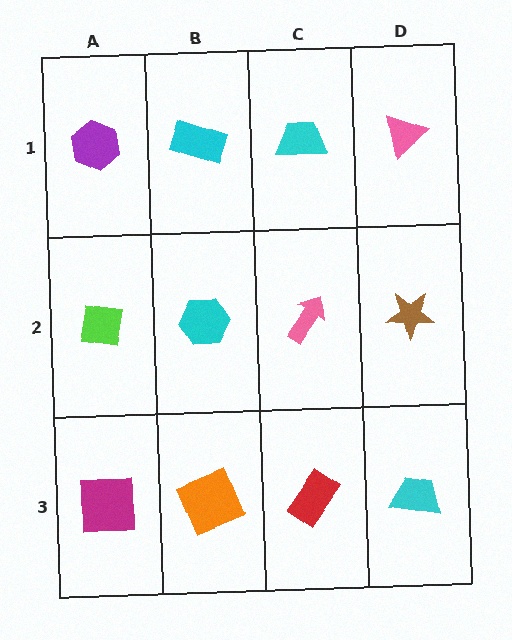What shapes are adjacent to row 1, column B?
A cyan hexagon (row 2, column B), a purple hexagon (row 1, column A), a cyan trapezoid (row 1, column C).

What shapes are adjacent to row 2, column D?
A pink triangle (row 1, column D), a cyan trapezoid (row 3, column D), a pink arrow (row 2, column C).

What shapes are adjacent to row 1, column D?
A brown star (row 2, column D), a cyan trapezoid (row 1, column C).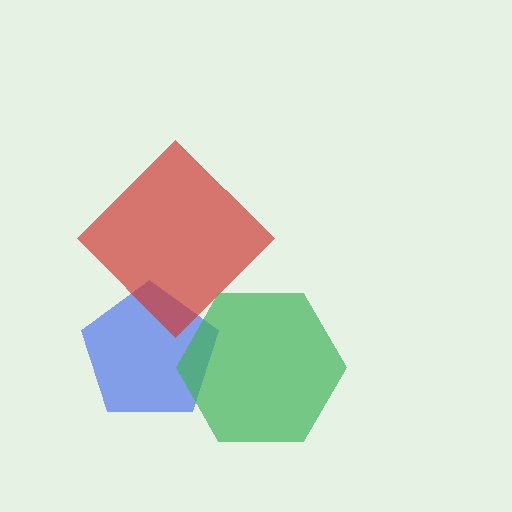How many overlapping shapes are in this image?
There are 3 overlapping shapes in the image.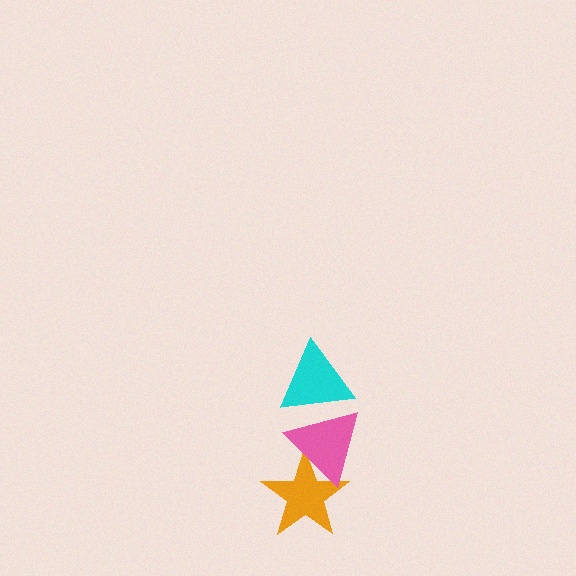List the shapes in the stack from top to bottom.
From top to bottom: the cyan triangle, the pink triangle, the orange star.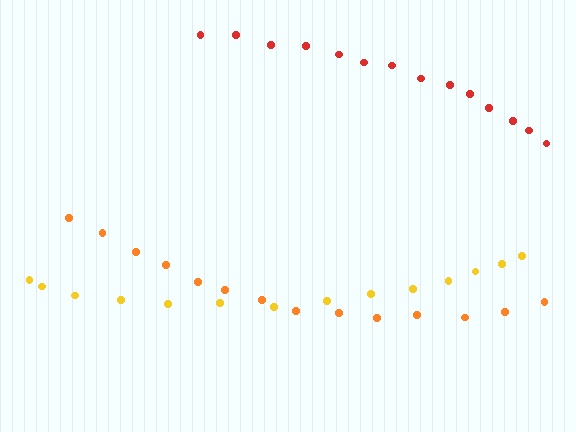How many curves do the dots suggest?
There are 3 distinct paths.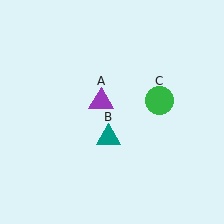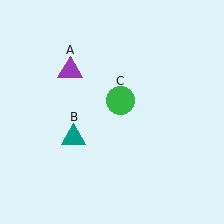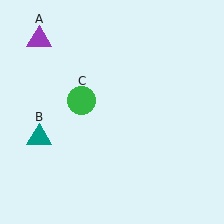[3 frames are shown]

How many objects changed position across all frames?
3 objects changed position: purple triangle (object A), teal triangle (object B), green circle (object C).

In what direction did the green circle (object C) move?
The green circle (object C) moved left.